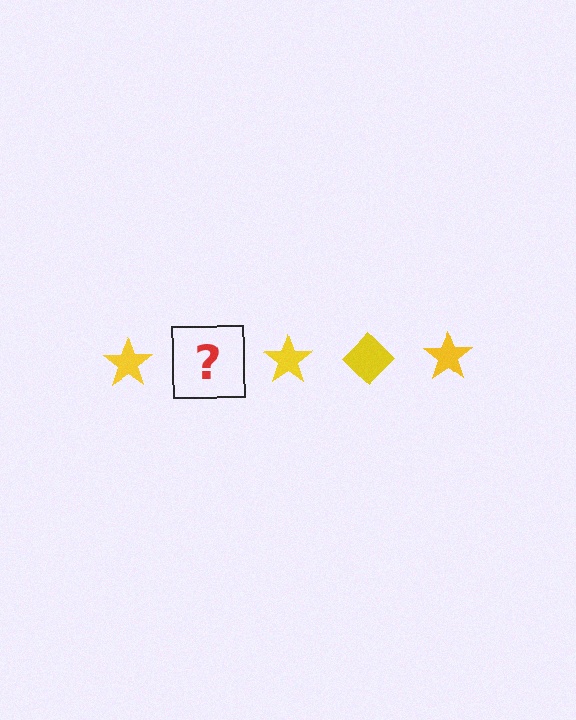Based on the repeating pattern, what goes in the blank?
The blank should be a yellow diamond.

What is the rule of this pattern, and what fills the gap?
The rule is that the pattern cycles through star, diamond shapes in yellow. The gap should be filled with a yellow diamond.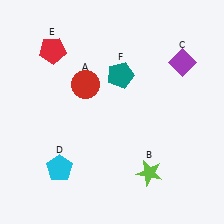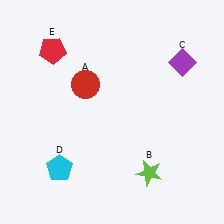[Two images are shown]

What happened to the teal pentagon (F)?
The teal pentagon (F) was removed in Image 2. It was in the top-right area of Image 1.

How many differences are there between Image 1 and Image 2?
There is 1 difference between the two images.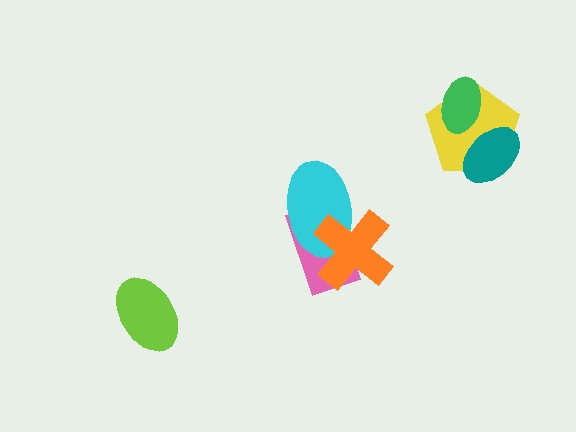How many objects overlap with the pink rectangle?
2 objects overlap with the pink rectangle.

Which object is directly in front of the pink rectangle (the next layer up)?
The cyan ellipse is directly in front of the pink rectangle.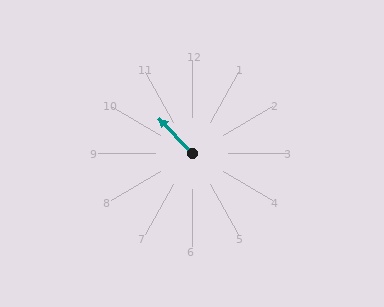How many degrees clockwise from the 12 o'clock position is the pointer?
Approximately 317 degrees.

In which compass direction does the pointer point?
Northwest.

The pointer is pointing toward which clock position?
Roughly 11 o'clock.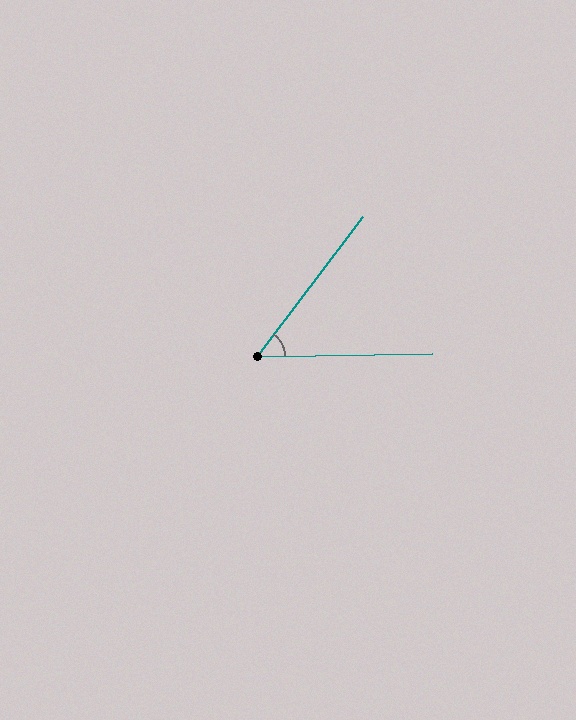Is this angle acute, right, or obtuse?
It is acute.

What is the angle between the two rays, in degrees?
Approximately 52 degrees.